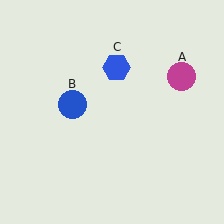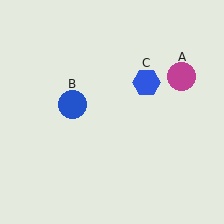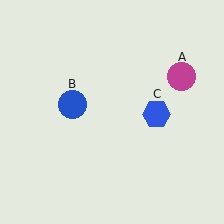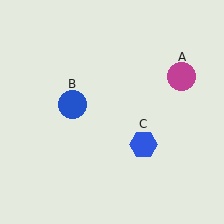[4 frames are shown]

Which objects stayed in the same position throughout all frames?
Magenta circle (object A) and blue circle (object B) remained stationary.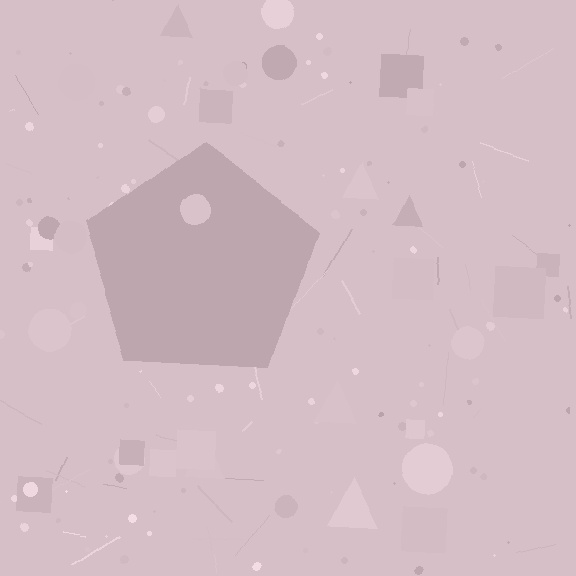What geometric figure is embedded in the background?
A pentagon is embedded in the background.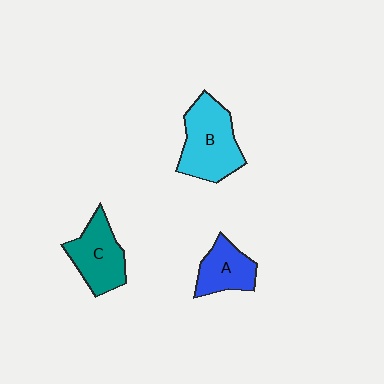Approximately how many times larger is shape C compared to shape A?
Approximately 1.2 times.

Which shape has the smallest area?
Shape A (blue).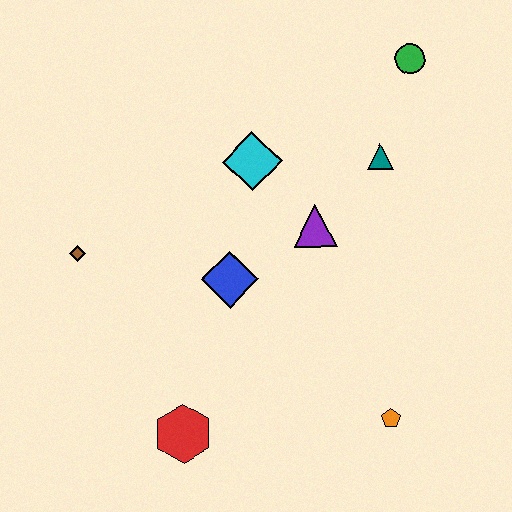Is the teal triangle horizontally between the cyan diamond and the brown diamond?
No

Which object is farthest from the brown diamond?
The green circle is farthest from the brown diamond.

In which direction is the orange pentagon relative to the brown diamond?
The orange pentagon is to the right of the brown diamond.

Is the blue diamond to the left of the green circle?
Yes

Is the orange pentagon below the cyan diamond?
Yes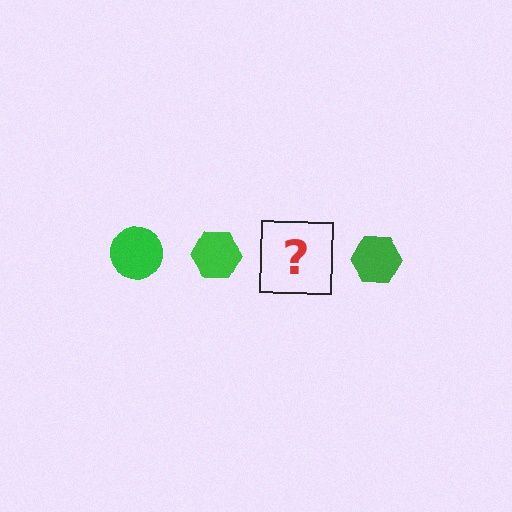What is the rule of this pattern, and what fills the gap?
The rule is that the pattern cycles through circle, hexagon shapes in green. The gap should be filled with a green circle.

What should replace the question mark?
The question mark should be replaced with a green circle.